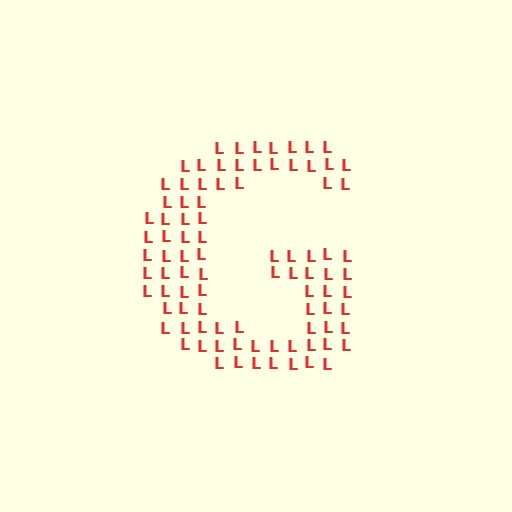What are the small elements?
The small elements are letter L's.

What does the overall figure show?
The overall figure shows the letter G.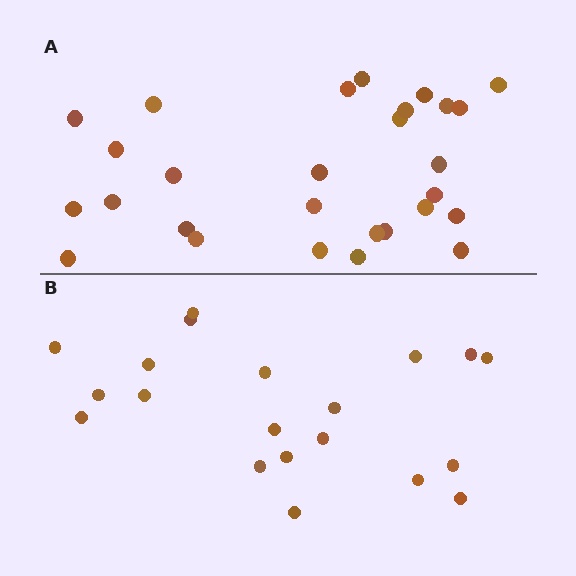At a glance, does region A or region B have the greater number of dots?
Region A (the top region) has more dots.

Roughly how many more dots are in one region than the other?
Region A has roughly 8 or so more dots than region B.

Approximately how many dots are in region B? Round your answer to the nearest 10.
About 20 dots.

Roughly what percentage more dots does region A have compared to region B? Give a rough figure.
About 40% more.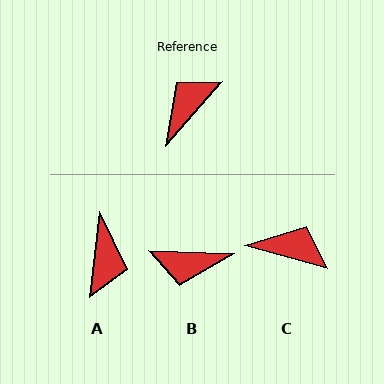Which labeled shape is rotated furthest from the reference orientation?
A, about 145 degrees away.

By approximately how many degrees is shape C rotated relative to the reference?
Approximately 64 degrees clockwise.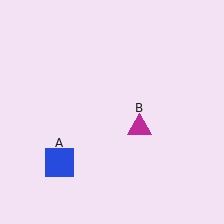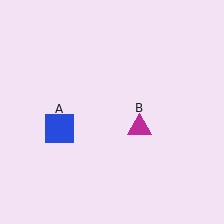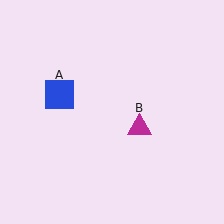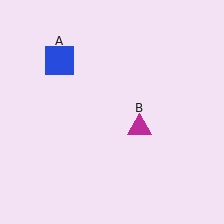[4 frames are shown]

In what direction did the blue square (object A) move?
The blue square (object A) moved up.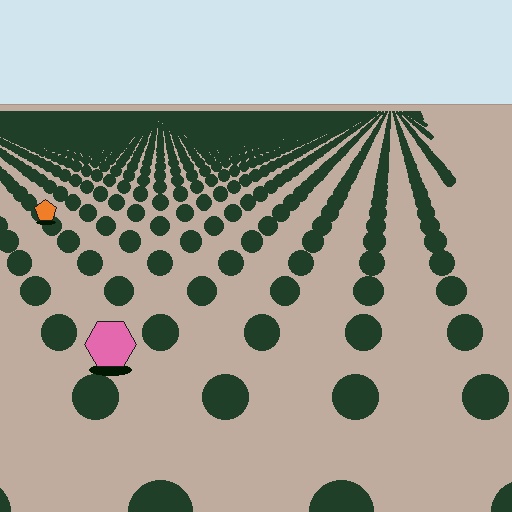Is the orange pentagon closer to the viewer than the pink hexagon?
No. The pink hexagon is closer — you can tell from the texture gradient: the ground texture is coarser near it.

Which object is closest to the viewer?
The pink hexagon is closest. The texture marks near it are larger and more spread out.